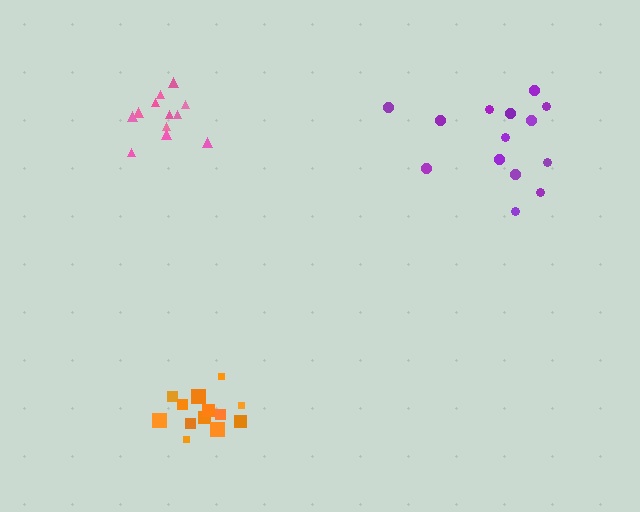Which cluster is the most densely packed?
Orange.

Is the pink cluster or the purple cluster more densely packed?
Pink.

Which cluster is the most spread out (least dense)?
Purple.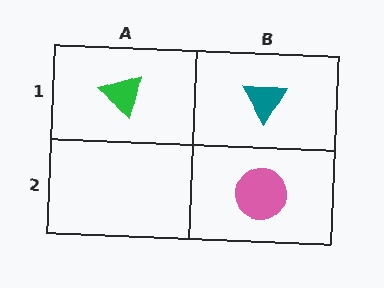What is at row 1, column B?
A teal triangle.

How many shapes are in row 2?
1 shape.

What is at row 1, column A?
A green triangle.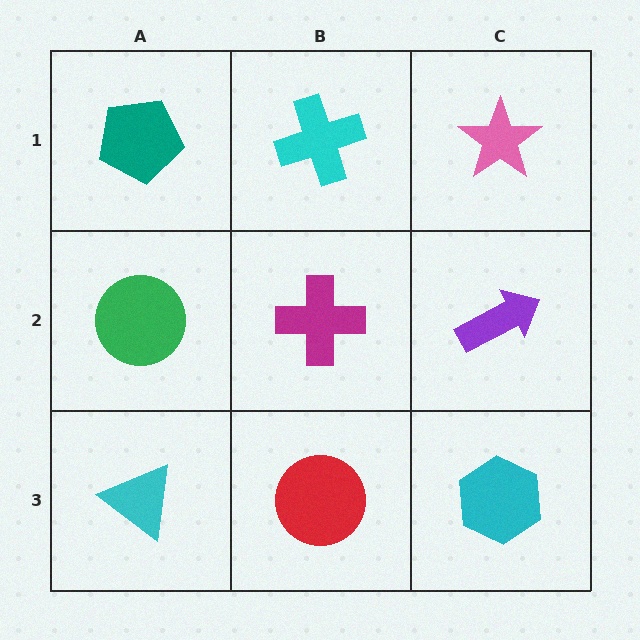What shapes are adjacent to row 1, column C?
A purple arrow (row 2, column C), a cyan cross (row 1, column B).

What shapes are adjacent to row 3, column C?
A purple arrow (row 2, column C), a red circle (row 3, column B).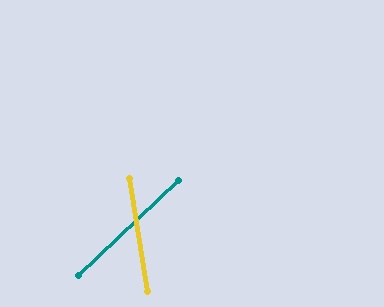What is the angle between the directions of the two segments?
Approximately 56 degrees.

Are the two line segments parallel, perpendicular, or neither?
Neither parallel nor perpendicular — they differ by about 56°.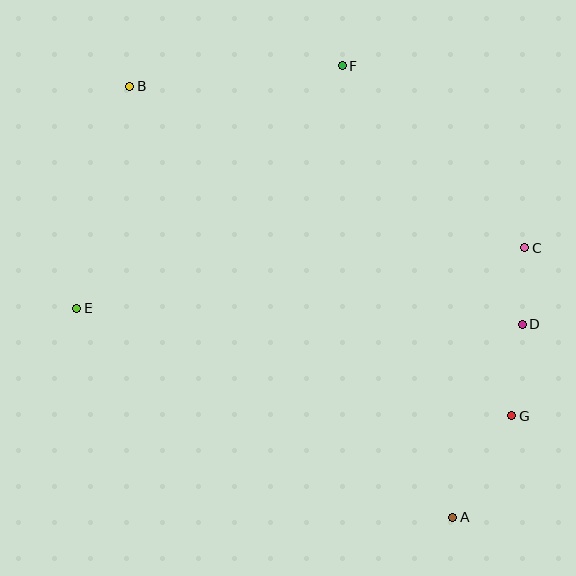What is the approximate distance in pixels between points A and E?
The distance between A and E is approximately 430 pixels.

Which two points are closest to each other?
Points C and D are closest to each other.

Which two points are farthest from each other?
Points A and B are farthest from each other.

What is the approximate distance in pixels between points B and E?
The distance between B and E is approximately 228 pixels.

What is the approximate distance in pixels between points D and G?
The distance between D and G is approximately 92 pixels.